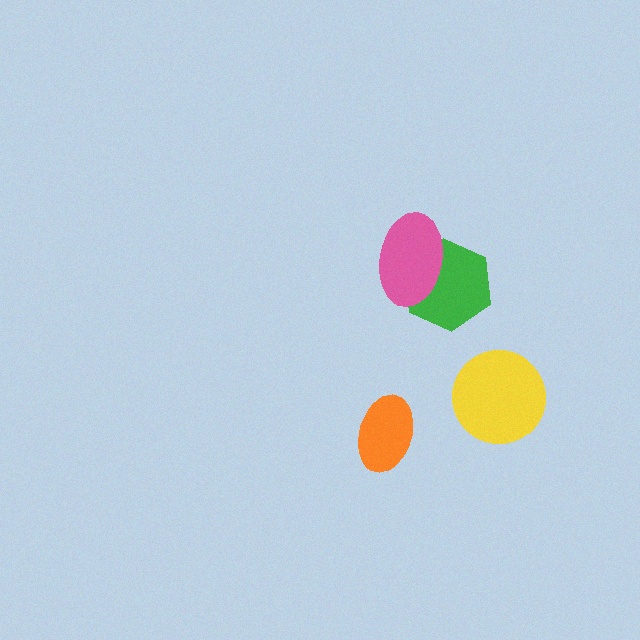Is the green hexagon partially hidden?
Yes, it is partially covered by another shape.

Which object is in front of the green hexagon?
The pink ellipse is in front of the green hexagon.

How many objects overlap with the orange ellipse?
0 objects overlap with the orange ellipse.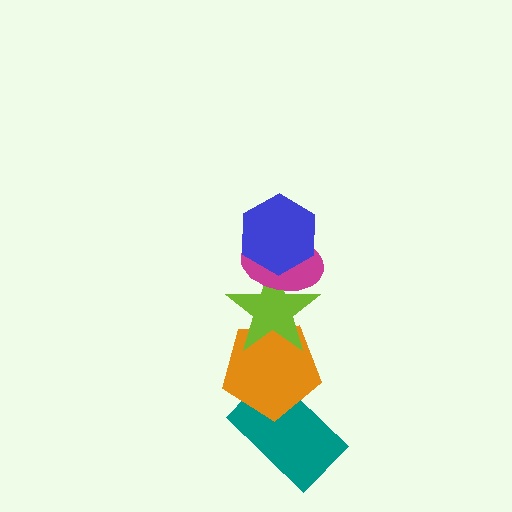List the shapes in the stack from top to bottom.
From top to bottom: the blue hexagon, the magenta ellipse, the lime star, the orange pentagon, the teal rectangle.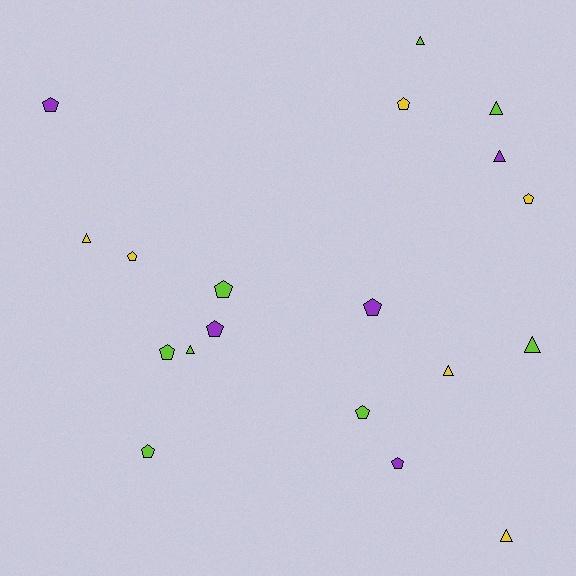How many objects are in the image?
There are 19 objects.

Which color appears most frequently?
Lime, with 8 objects.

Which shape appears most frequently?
Pentagon, with 11 objects.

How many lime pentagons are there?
There are 4 lime pentagons.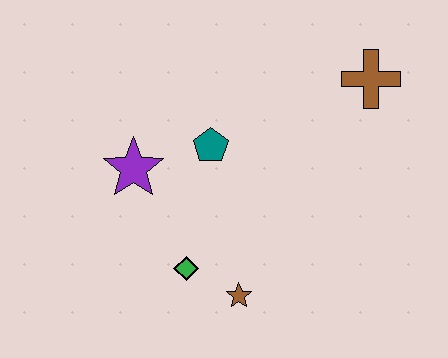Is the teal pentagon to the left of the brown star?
Yes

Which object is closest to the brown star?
The green diamond is closest to the brown star.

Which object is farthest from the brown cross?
The green diamond is farthest from the brown cross.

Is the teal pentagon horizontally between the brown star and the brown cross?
No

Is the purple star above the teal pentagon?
No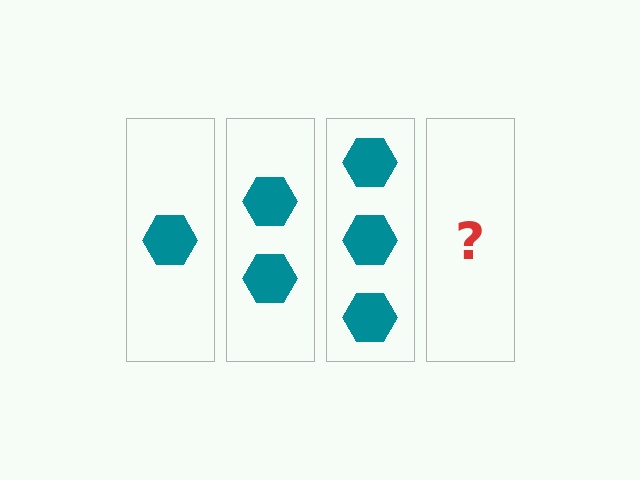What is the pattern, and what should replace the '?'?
The pattern is that each step adds one more hexagon. The '?' should be 4 hexagons.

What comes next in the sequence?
The next element should be 4 hexagons.